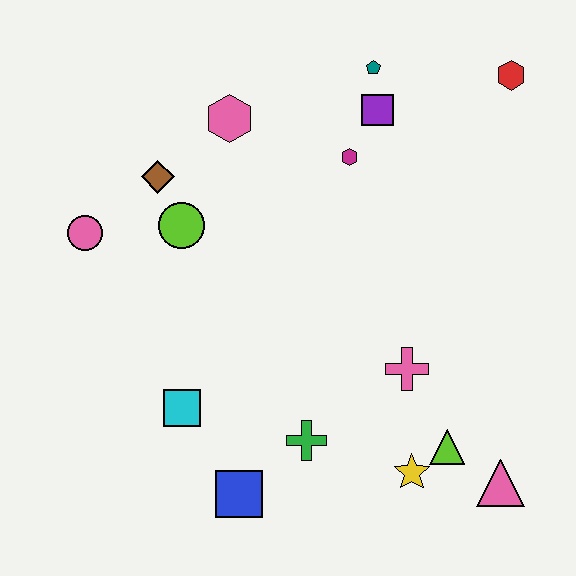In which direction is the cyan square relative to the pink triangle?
The cyan square is to the left of the pink triangle.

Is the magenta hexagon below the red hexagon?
Yes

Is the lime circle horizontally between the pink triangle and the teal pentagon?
No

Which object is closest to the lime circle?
The brown diamond is closest to the lime circle.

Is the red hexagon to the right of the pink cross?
Yes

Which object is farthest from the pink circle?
The pink triangle is farthest from the pink circle.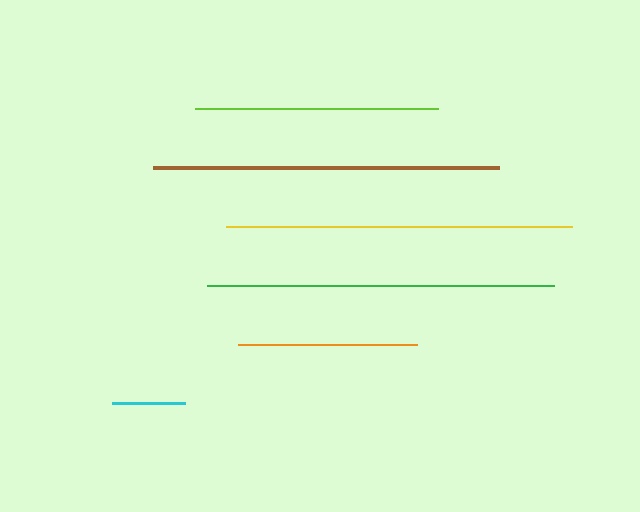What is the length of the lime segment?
The lime segment is approximately 243 pixels long.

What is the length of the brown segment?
The brown segment is approximately 346 pixels long.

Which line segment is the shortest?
The cyan line is the shortest at approximately 73 pixels.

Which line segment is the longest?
The green line is the longest at approximately 347 pixels.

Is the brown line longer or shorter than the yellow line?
The brown line is longer than the yellow line.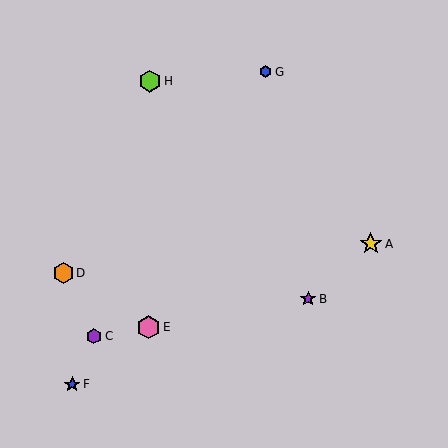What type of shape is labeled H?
Shape H is a lime hexagon.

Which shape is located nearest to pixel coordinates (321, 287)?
The purple star (labeled B) at (308, 299) is nearest to that location.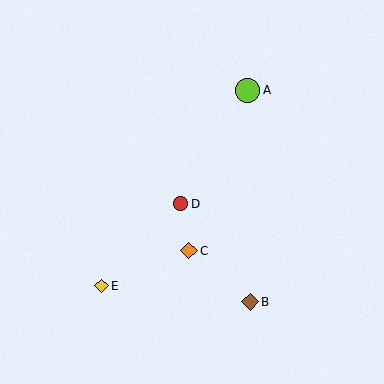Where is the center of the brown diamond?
The center of the brown diamond is at (250, 302).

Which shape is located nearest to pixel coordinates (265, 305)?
The brown diamond (labeled B) at (250, 302) is nearest to that location.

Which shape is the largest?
The lime circle (labeled A) is the largest.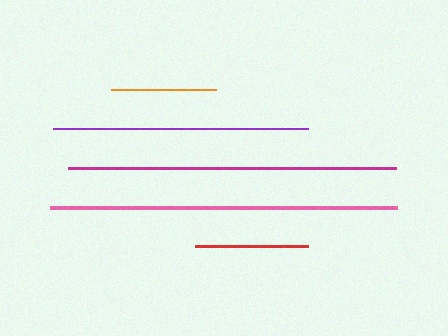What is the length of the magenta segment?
The magenta segment is approximately 328 pixels long.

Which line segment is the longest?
The pink line is the longest at approximately 348 pixels.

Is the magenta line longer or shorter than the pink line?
The pink line is longer than the magenta line.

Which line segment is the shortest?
The orange line is the shortest at approximately 105 pixels.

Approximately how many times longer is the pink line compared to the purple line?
The pink line is approximately 1.4 times the length of the purple line.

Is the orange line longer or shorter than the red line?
The red line is longer than the orange line.